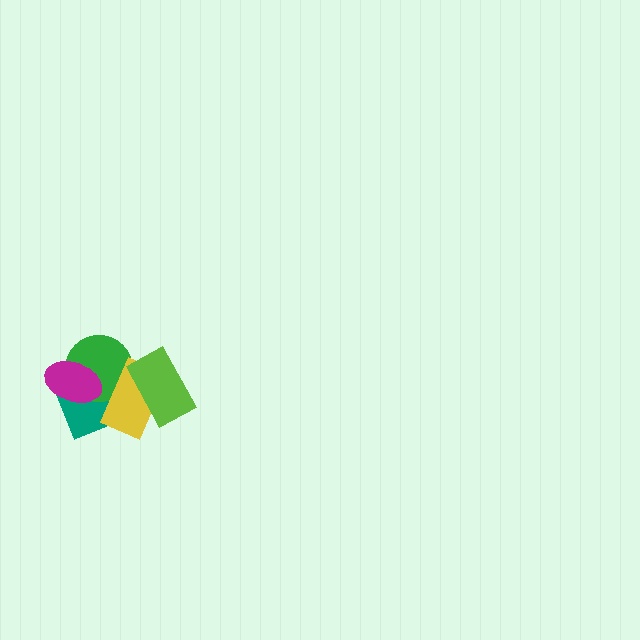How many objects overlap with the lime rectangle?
2 objects overlap with the lime rectangle.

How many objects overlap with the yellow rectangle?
3 objects overlap with the yellow rectangle.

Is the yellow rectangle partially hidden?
Yes, it is partially covered by another shape.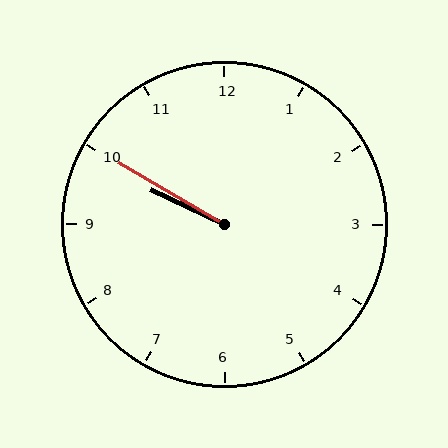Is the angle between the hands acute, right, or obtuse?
It is acute.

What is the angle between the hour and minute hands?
Approximately 5 degrees.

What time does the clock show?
9:50.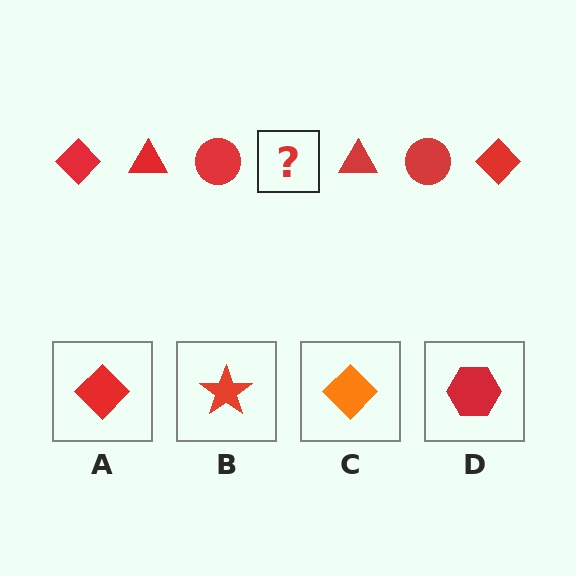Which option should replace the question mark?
Option A.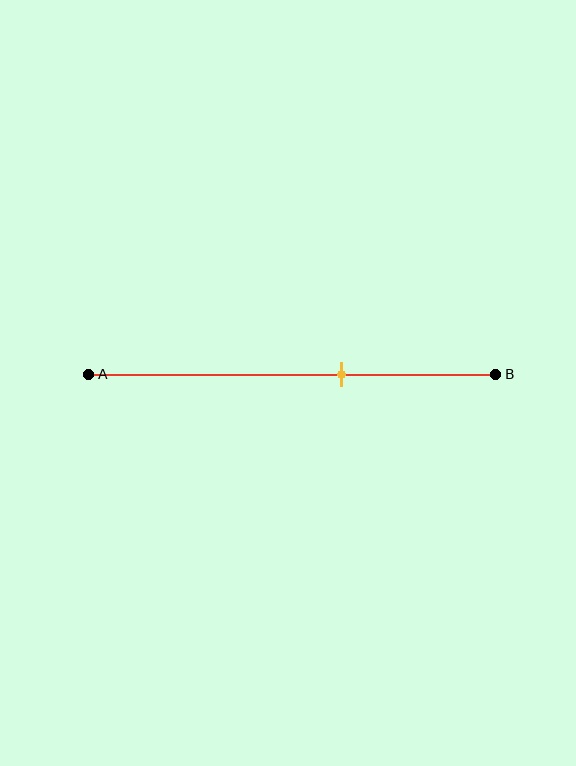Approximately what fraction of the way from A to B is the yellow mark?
The yellow mark is approximately 60% of the way from A to B.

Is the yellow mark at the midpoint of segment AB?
No, the mark is at about 60% from A, not at the 50% midpoint.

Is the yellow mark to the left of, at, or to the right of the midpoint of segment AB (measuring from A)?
The yellow mark is to the right of the midpoint of segment AB.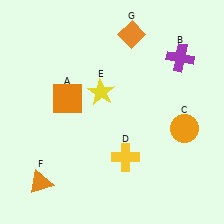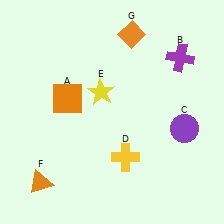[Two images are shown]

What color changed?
The circle (C) changed from orange in Image 1 to purple in Image 2.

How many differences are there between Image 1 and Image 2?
There is 1 difference between the two images.